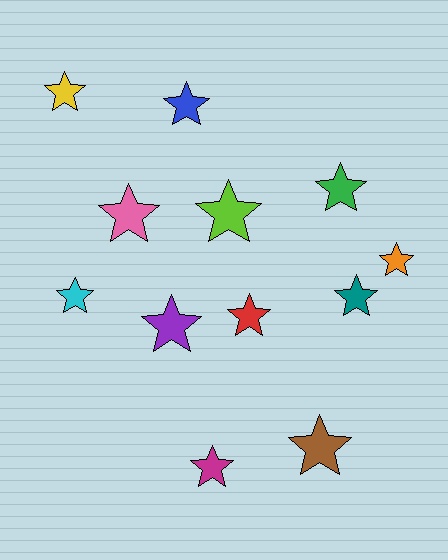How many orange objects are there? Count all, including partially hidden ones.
There is 1 orange object.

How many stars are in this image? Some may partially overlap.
There are 12 stars.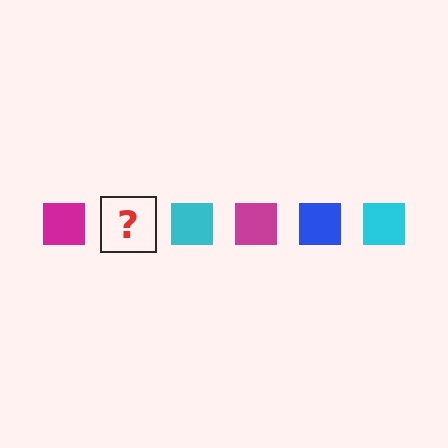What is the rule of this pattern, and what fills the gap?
The rule is that the pattern cycles through magenta, blue, cyan squares. The gap should be filled with a blue square.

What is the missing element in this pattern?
The missing element is a blue square.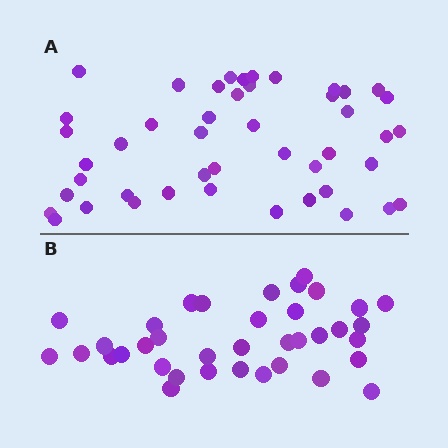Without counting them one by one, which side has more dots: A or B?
Region A (the top region) has more dots.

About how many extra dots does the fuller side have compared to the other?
Region A has roughly 8 or so more dots than region B.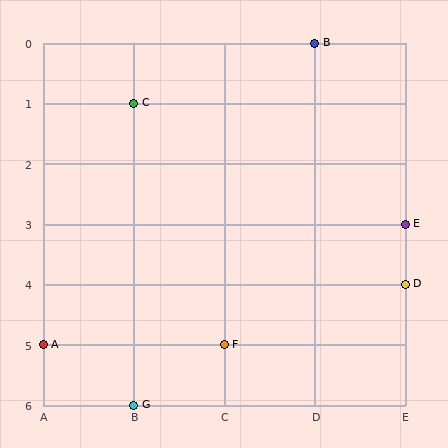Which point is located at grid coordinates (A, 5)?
Point A is at (A, 5).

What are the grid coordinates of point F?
Point F is at grid coordinates (C, 5).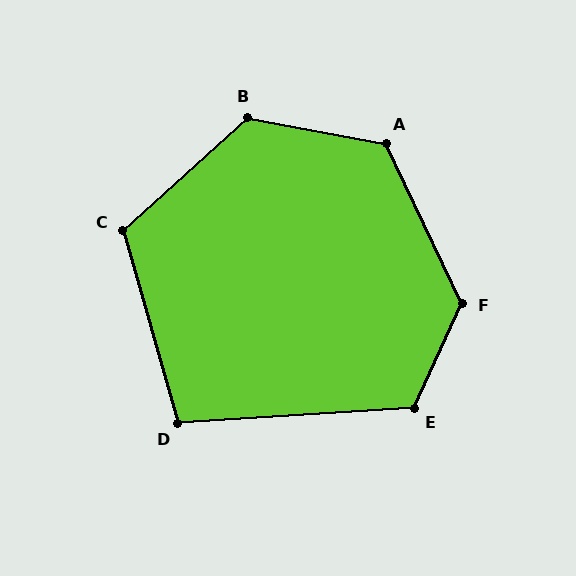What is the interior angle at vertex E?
Approximately 118 degrees (obtuse).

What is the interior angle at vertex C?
Approximately 116 degrees (obtuse).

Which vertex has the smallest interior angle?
D, at approximately 102 degrees.